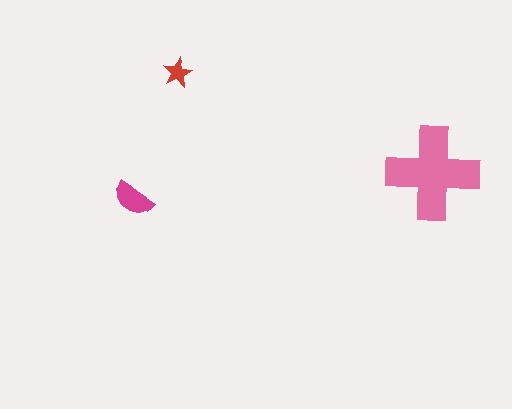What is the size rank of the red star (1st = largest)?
3rd.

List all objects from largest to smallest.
The pink cross, the magenta semicircle, the red star.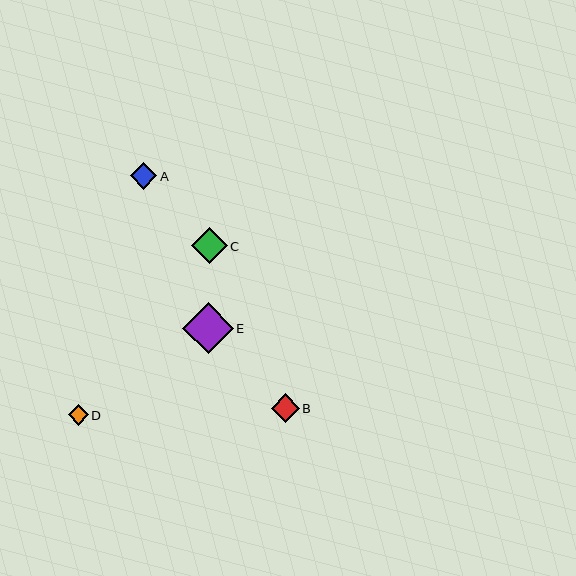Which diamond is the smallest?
Diamond D is the smallest with a size of approximately 20 pixels.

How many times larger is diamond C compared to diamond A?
Diamond C is approximately 1.4 times the size of diamond A.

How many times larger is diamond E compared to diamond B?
Diamond E is approximately 1.8 times the size of diamond B.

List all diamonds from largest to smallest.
From largest to smallest: E, C, B, A, D.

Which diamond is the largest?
Diamond E is the largest with a size of approximately 51 pixels.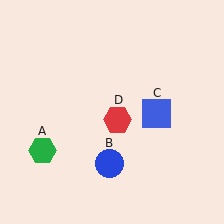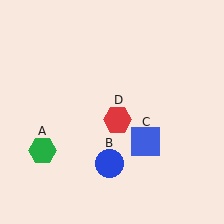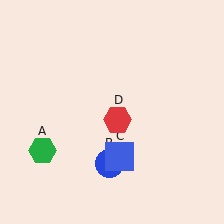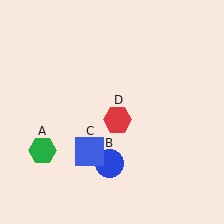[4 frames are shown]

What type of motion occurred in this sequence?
The blue square (object C) rotated clockwise around the center of the scene.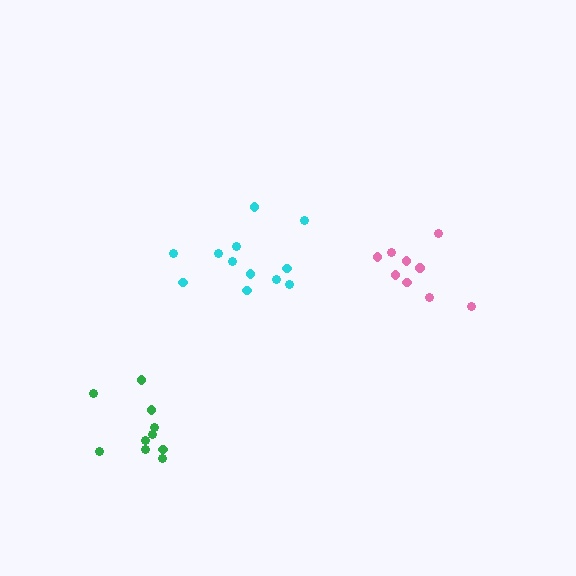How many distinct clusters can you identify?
There are 3 distinct clusters.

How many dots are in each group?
Group 1: 12 dots, Group 2: 9 dots, Group 3: 10 dots (31 total).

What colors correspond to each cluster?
The clusters are colored: cyan, pink, green.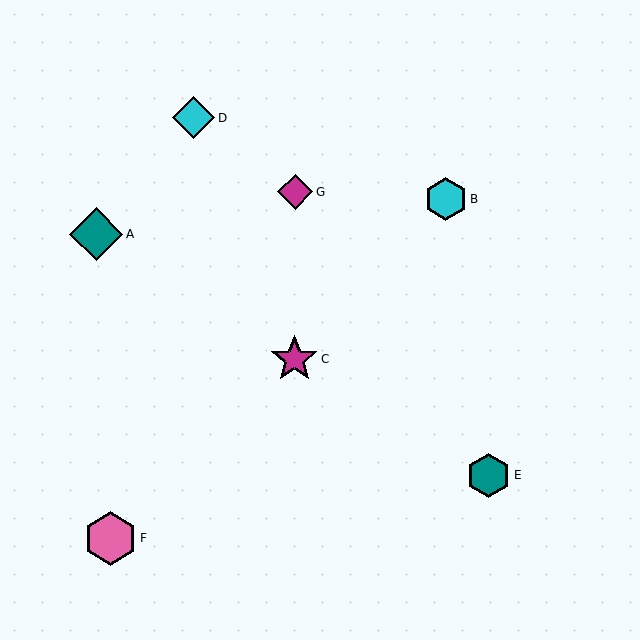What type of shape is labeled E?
Shape E is a teal hexagon.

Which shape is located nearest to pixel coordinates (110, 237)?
The teal diamond (labeled A) at (96, 234) is nearest to that location.